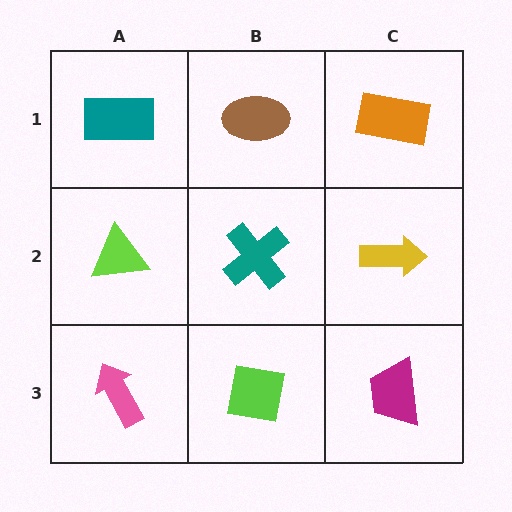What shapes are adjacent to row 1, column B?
A teal cross (row 2, column B), a teal rectangle (row 1, column A), an orange rectangle (row 1, column C).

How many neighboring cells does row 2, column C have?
3.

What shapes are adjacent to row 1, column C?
A yellow arrow (row 2, column C), a brown ellipse (row 1, column B).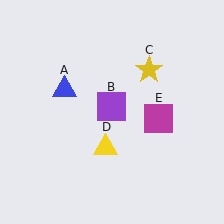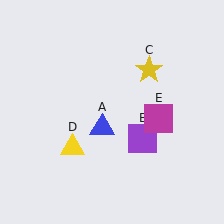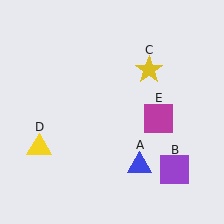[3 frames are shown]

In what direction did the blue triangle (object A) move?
The blue triangle (object A) moved down and to the right.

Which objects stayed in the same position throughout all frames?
Yellow star (object C) and magenta square (object E) remained stationary.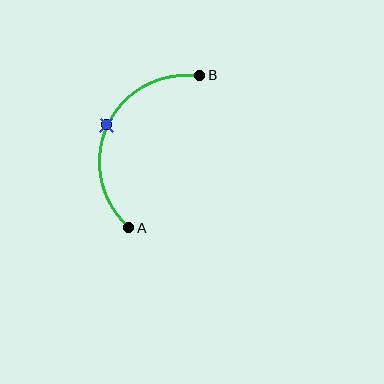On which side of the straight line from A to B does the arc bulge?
The arc bulges to the left of the straight line connecting A and B.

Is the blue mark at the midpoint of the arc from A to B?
Yes. The blue mark lies on the arc at equal arc-length from both A and B — it is the arc midpoint.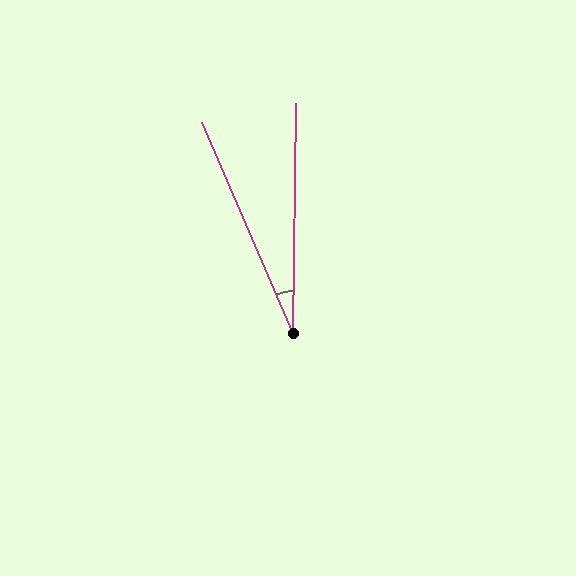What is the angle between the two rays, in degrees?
Approximately 24 degrees.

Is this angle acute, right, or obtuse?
It is acute.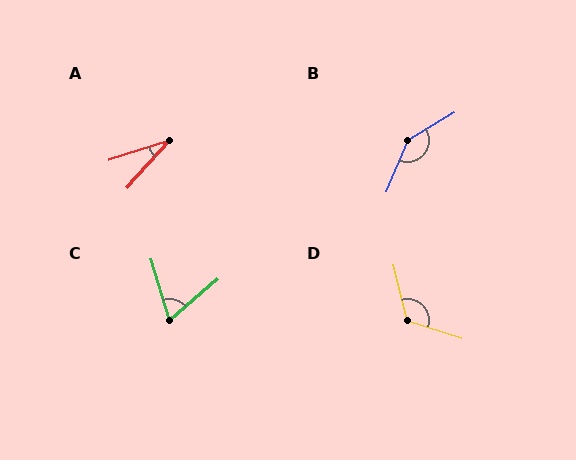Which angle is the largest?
B, at approximately 143 degrees.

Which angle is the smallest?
A, at approximately 30 degrees.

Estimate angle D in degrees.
Approximately 122 degrees.